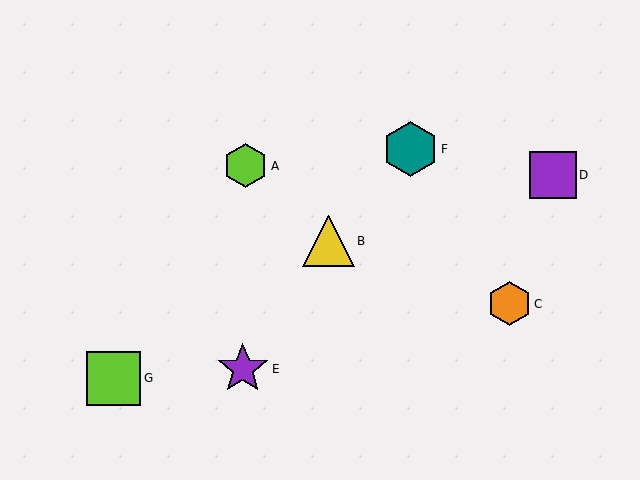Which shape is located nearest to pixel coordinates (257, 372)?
The purple star (labeled E) at (243, 369) is nearest to that location.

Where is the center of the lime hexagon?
The center of the lime hexagon is at (246, 166).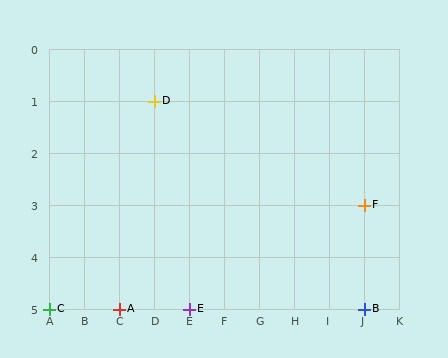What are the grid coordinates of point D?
Point D is at grid coordinates (D, 1).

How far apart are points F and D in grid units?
Points F and D are 6 columns and 2 rows apart (about 6.3 grid units diagonally).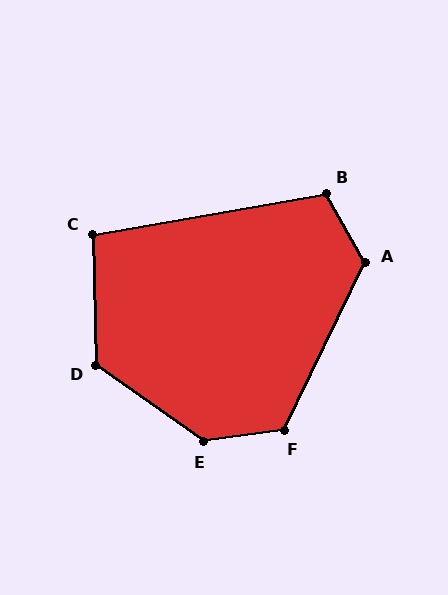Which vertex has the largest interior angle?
E, at approximately 137 degrees.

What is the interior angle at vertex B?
Approximately 110 degrees (obtuse).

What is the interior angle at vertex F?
Approximately 124 degrees (obtuse).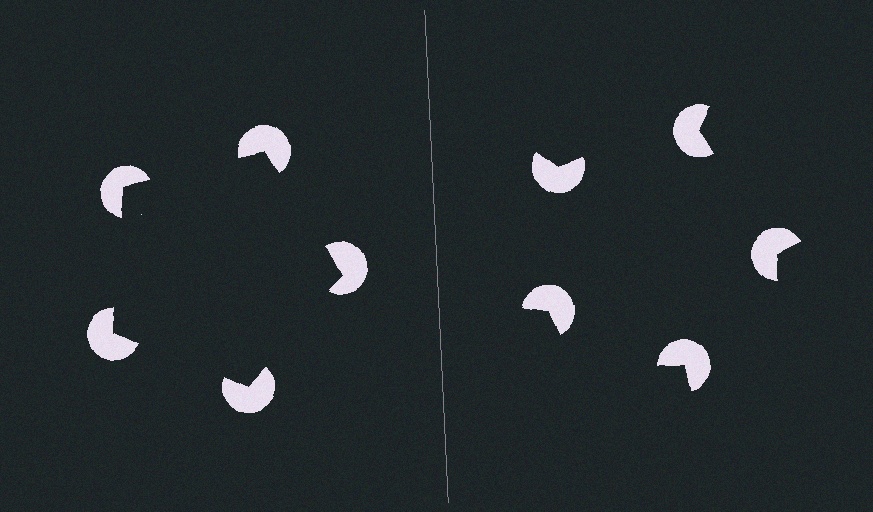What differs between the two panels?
The pac-man discs are positioned identically on both sides; only the wedge orientations differ. On the left they align to a pentagon; on the right they are misaligned.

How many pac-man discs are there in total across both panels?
10 — 5 on each side.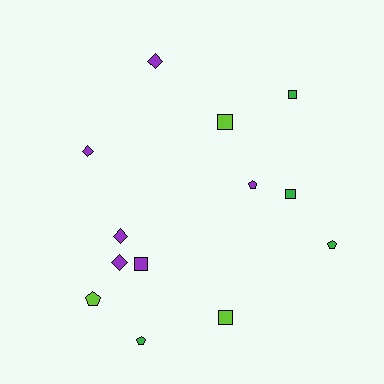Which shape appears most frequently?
Square, with 5 objects.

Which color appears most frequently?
Purple, with 6 objects.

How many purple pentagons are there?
There is 1 purple pentagon.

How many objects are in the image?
There are 13 objects.